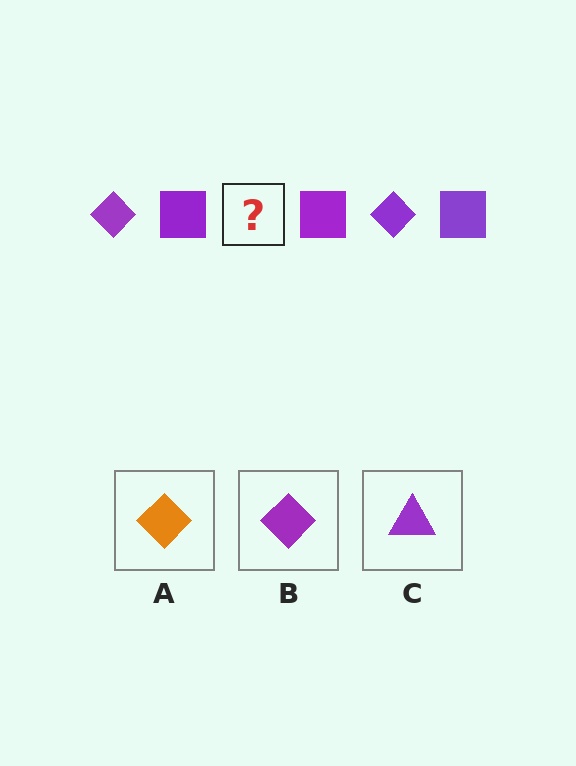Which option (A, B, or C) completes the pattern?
B.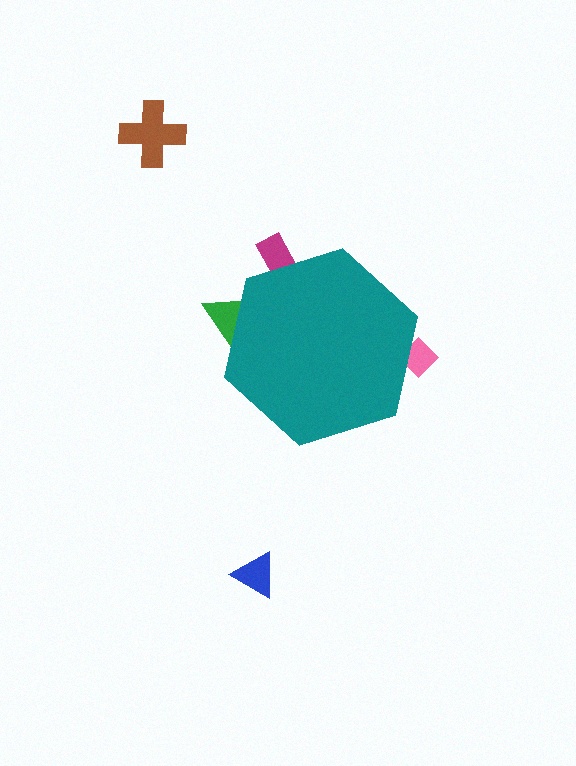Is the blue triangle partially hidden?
No, the blue triangle is fully visible.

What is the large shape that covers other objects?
A teal hexagon.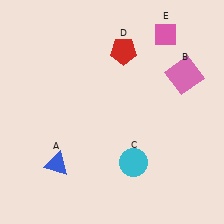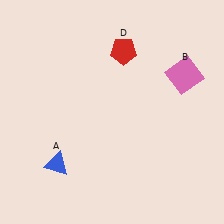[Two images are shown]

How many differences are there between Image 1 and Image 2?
There are 2 differences between the two images.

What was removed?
The cyan circle (C), the pink diamond (E) were removed in Image 2.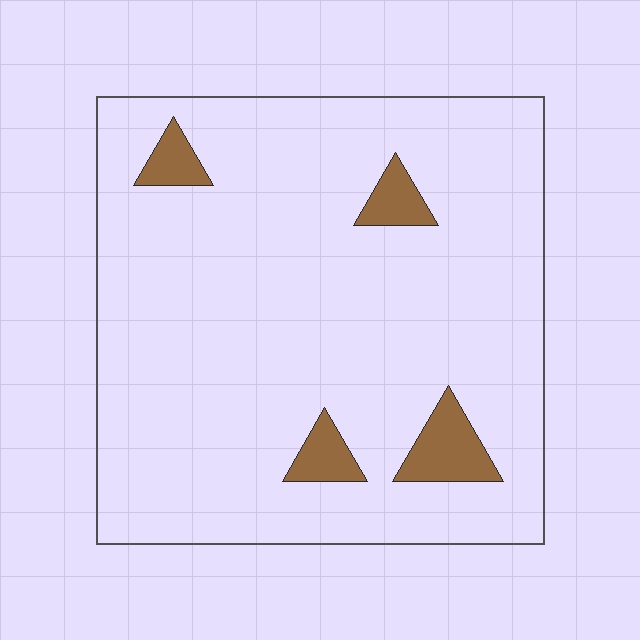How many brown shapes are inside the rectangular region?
4.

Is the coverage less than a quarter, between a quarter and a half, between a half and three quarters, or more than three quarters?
Less than a quarter.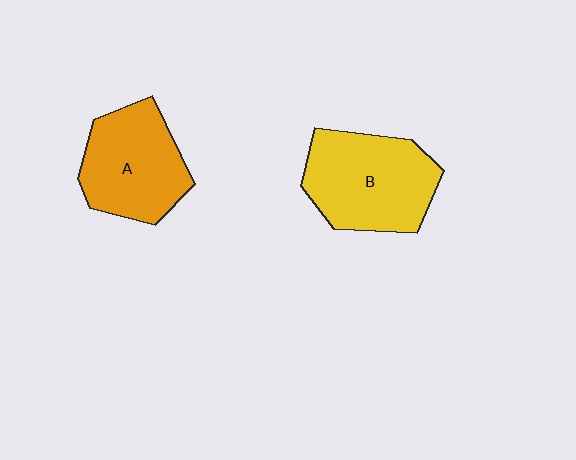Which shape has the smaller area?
Shape A (orange).